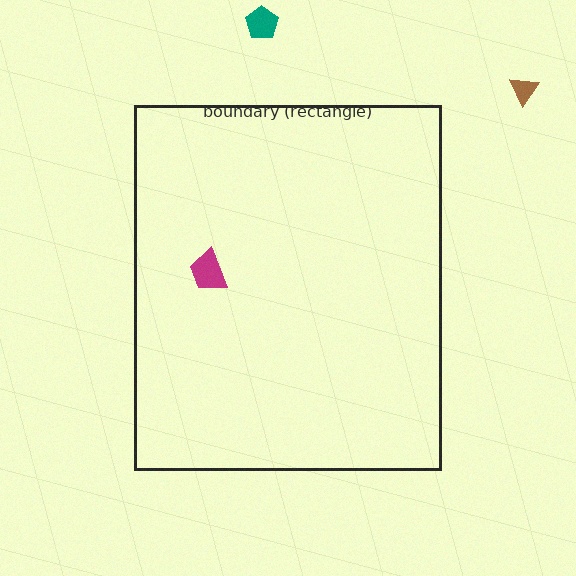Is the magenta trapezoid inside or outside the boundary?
Inside.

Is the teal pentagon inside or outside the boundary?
Outside.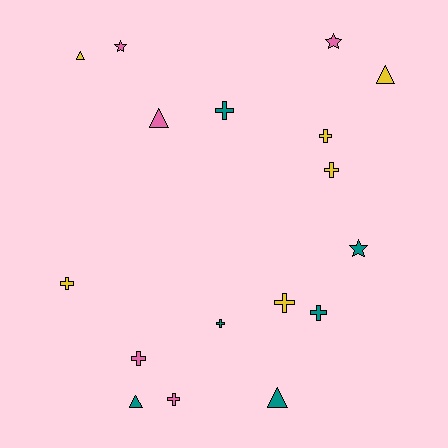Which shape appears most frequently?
Cross, with 9 objects.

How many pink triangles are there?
There is 1 pink triangle.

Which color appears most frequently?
Teal, with 6 objects.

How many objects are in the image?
There are 17 objects.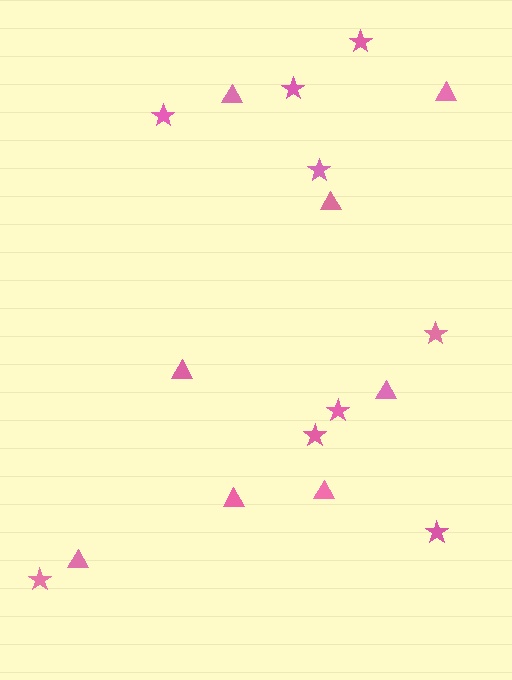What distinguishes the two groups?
There are 2 groups: one group of triangles (8) and one group of stars (9).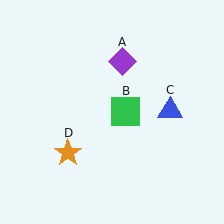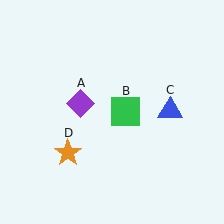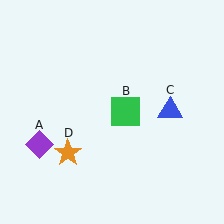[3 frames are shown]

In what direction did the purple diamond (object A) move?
The purple diamond (object A) moved down and to the left.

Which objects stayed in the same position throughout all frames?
Green square (object B) and blue triangle (object C) and orange star (object D) remained stationary.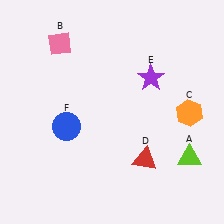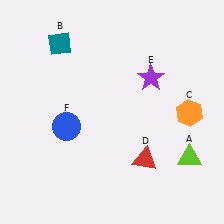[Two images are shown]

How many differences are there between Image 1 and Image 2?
There is 1 difference between the two images.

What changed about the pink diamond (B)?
In Image 1, B is pink. In Image 2, it changed to teal.